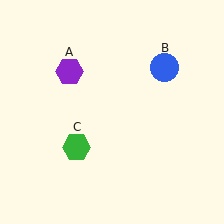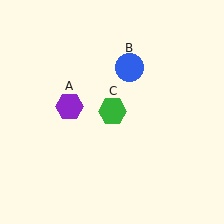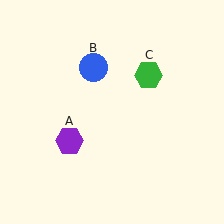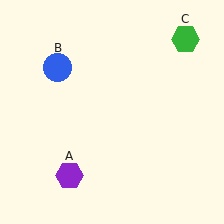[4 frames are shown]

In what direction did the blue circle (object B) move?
The blue circle (object B) moved left.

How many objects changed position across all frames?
3 objects changed position: purple hexagon (object A), blue circle (object B), green hexagon (object C).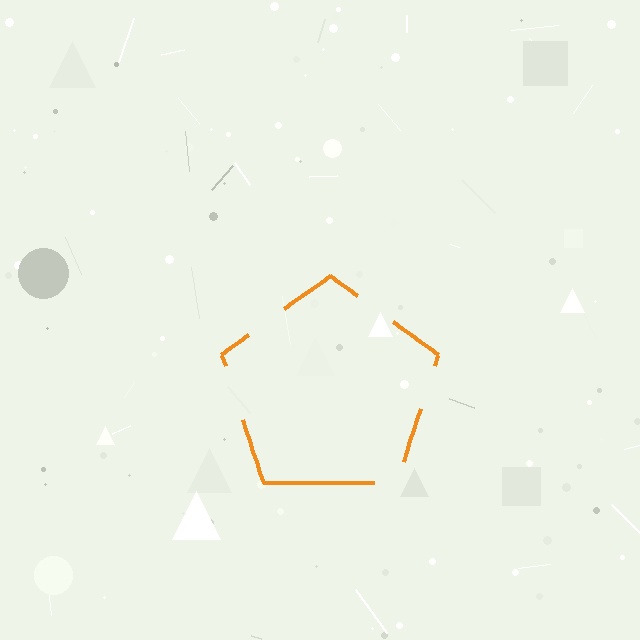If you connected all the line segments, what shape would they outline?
They would outline a pentagon.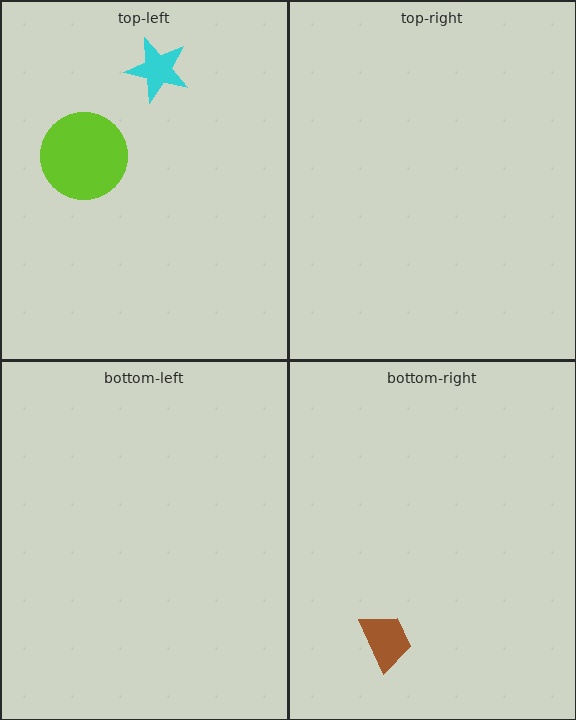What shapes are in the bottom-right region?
The brown trapezoid.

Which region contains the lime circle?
The top-left region.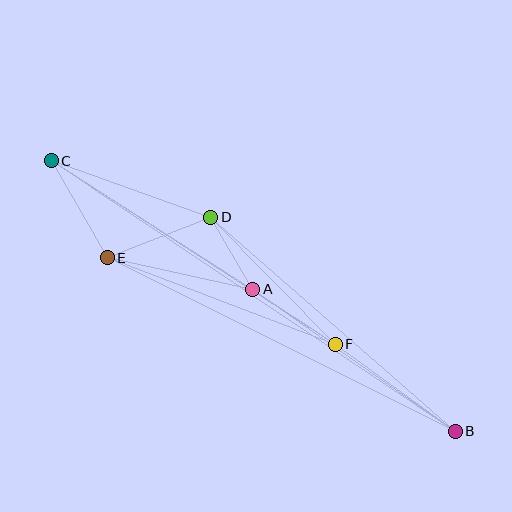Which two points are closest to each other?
Points A and D are closest to each other.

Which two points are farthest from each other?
Points B and C are farthest from each other.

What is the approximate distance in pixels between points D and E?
The distance between D and E is approximately 111 pixels.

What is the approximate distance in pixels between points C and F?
The distance between C and F is approximately 338 pixels.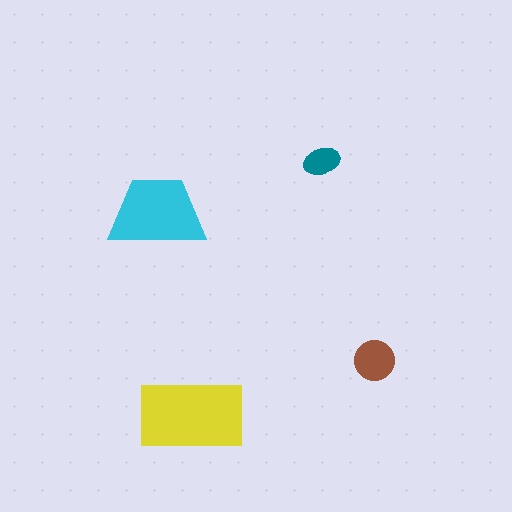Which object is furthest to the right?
The brown circle is rightmost.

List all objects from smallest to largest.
The teal ellipse, the brown circle, the cyan trapezoid, the yellow rectangle.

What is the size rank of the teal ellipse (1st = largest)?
4th.